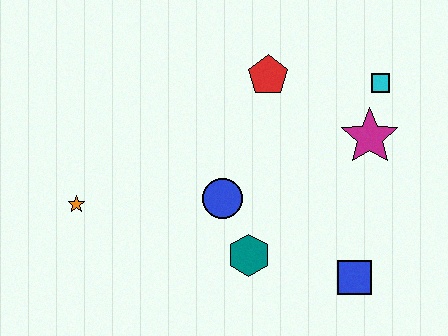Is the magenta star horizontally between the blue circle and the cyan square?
Yes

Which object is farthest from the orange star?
The cyan square is farthest from the orange star.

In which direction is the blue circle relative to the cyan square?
The blue circle is to the left of the cyan square.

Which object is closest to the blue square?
The teal hexagon is closest to the blue square.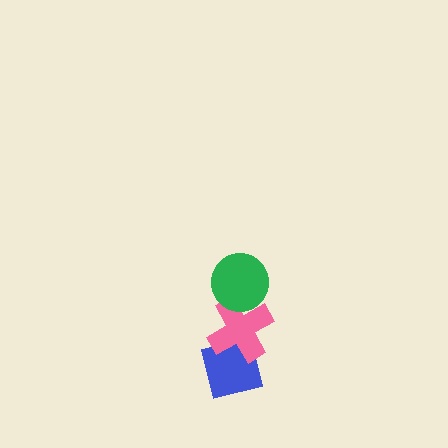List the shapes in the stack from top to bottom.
From top to bottom: the green circle, the pink cross, the blue square.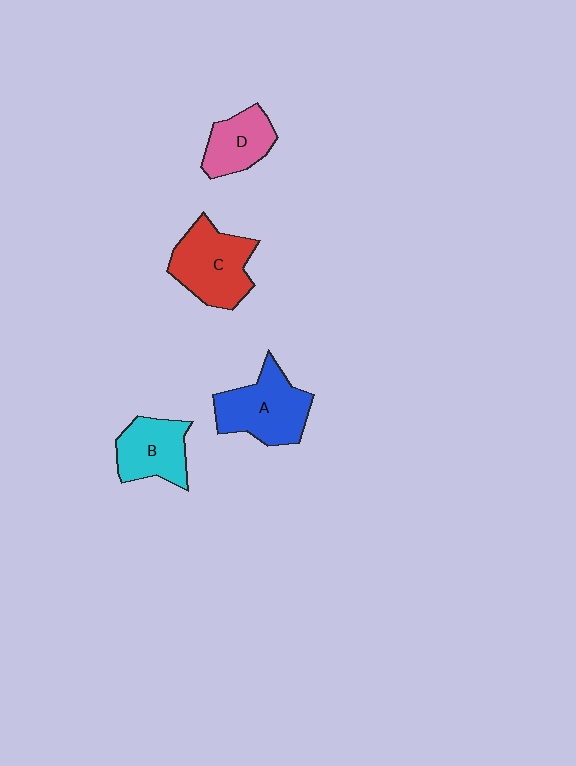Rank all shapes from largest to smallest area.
From largest to smallest: A (blue), C (red), B (cyan), D (pink).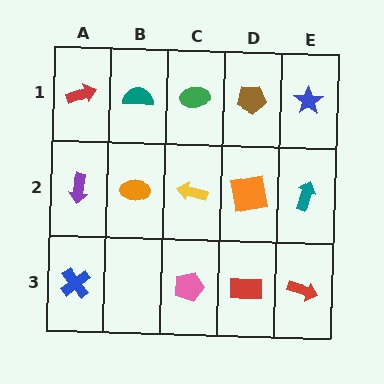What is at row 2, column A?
A purple arrow.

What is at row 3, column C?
A pink pentagon.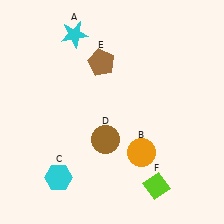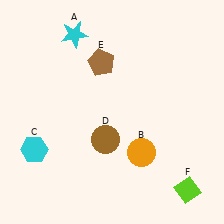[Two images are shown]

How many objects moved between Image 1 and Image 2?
2 objects moved between the two images.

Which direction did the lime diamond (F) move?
The lime diamond (F) moved right.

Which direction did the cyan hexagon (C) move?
The cyan hexagon (C) moved up.